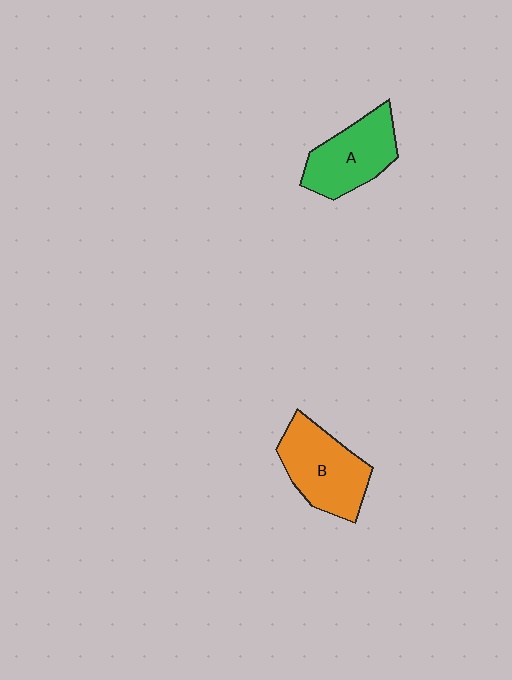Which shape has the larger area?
Shape B (orange).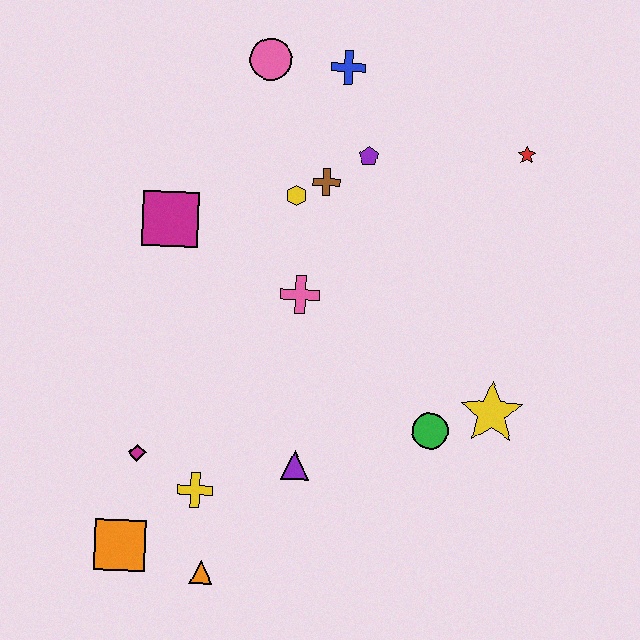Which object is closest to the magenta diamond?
The yellow cross is closest to the magenta diamond.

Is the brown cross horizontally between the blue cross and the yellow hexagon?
Yes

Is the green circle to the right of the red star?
No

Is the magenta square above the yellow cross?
Yes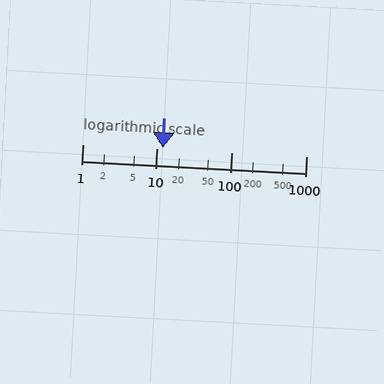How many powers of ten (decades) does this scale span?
The scale spans 3 decades, from 1 to 1000.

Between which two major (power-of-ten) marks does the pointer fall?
The pointer is between 10 and 100.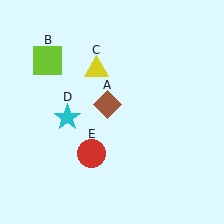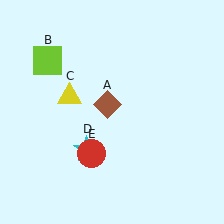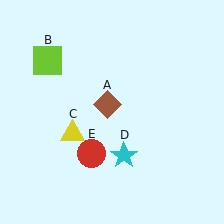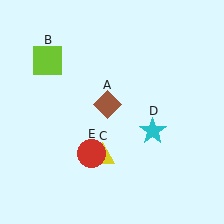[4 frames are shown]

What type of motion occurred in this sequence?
The yellow triangle (object C), cyan star (object D) rotated counterclockwise around the center of the scene.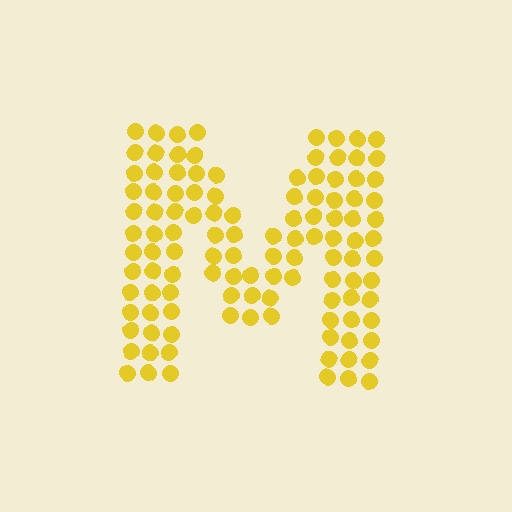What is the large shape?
The large shape is the letter M.